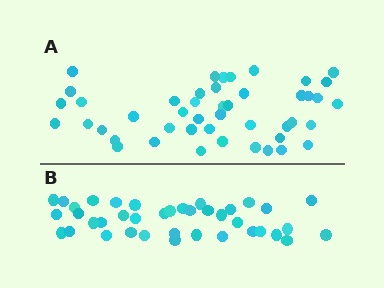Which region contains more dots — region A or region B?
Region A (the top region) has more dots.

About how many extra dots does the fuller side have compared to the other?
Region A has roughly 8 or so more dots than region B.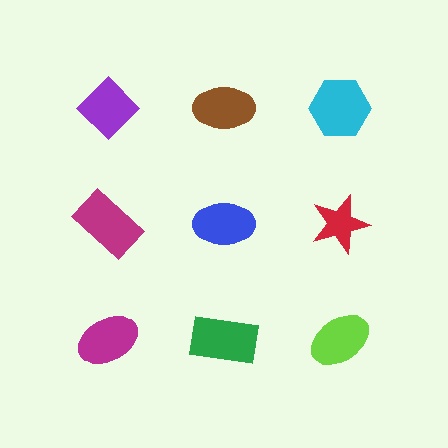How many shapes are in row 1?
3 shapes.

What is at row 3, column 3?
A lime ellipse.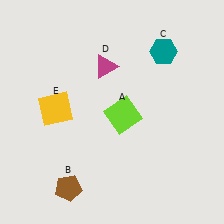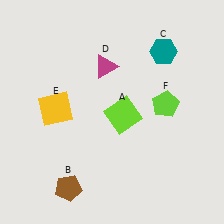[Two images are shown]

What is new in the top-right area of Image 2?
A lime pentagon (F) was added in the top-right area of Image 2.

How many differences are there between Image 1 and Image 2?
There is 1 difference between the two images.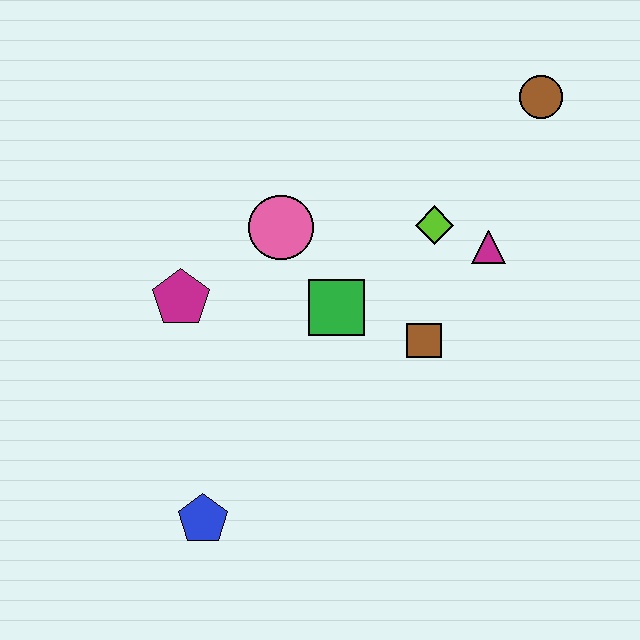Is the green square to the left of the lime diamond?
Yes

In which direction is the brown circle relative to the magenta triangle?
The brown circle is above the magenta triangle.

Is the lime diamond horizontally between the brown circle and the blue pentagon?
Yes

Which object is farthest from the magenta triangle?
The blue pentagon is farthest from the magenta triangle.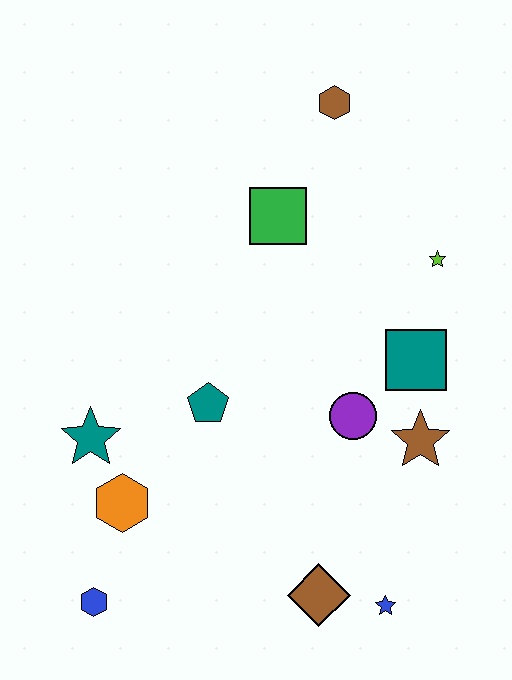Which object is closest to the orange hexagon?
The teal star is closest to the orange hexagon.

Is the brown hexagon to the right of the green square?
Yes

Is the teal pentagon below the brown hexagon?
Yes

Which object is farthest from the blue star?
The brown hexagon is farthest from the blue star.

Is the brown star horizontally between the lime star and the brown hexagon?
Yes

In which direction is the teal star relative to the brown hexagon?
The teal star is below the brown hexagon.